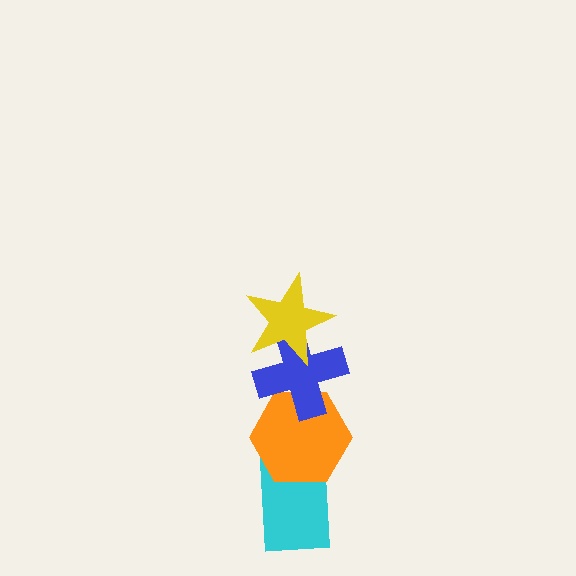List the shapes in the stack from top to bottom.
From top to bottom: the yellow star, the blue cross, the orange hexagon, the cyan rectangle.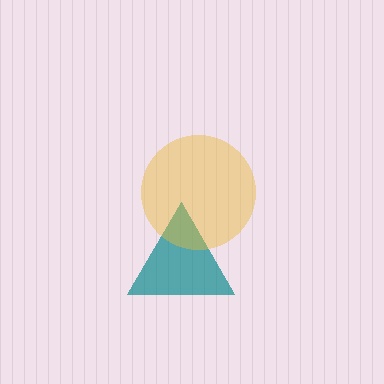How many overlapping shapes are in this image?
There are 2 overlapping shapes in the image.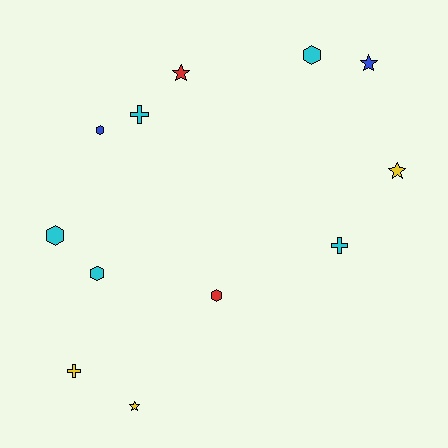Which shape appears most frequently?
Hexagon, with 5 objects.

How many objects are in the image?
There are 12 objects.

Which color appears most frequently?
Cyan, with 5 objects.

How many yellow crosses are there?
There is 1 yellow cross.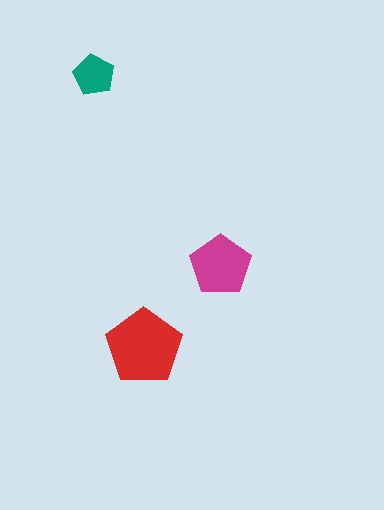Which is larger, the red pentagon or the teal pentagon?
The red one.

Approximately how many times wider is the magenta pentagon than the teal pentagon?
About 1.5 times wider.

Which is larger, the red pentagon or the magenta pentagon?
The red one.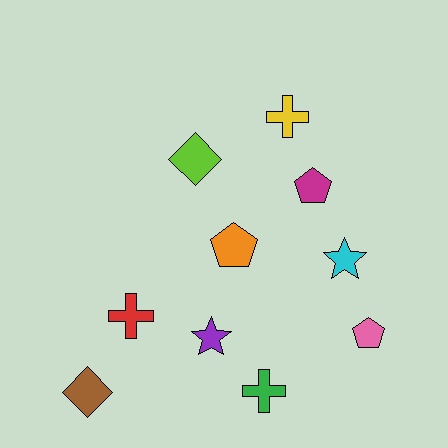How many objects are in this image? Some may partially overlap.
There are 10 objects.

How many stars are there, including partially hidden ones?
There are 2 stars.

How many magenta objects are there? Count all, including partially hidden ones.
There is 1 magenta object.